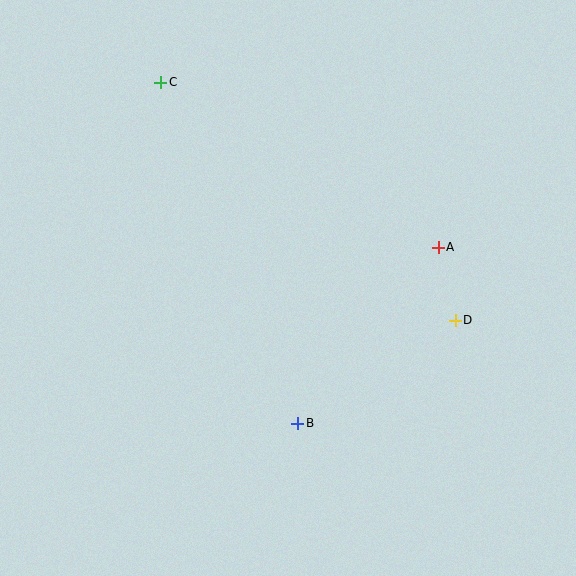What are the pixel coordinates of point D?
Point D is at (455, 320).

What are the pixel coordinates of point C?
Point C is at (161, 82).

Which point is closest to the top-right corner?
Point A is closest to the top-right corner.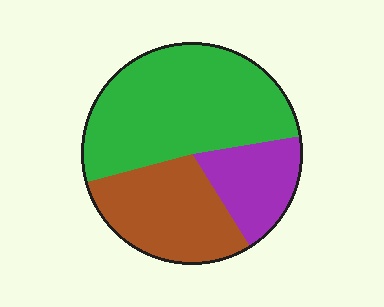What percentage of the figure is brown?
Brown takes up about one third (1/3) of the figure.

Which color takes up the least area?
Purple, at roughly 20%.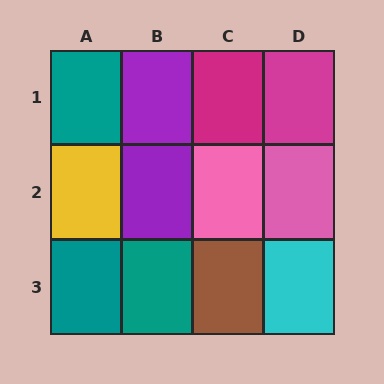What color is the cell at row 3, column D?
Cyan.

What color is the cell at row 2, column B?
Purple.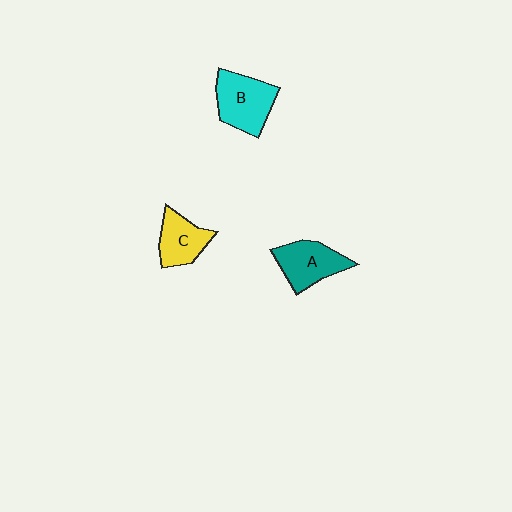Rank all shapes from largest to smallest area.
From largest to smallest: B (cyan), A (teal), C (yellow).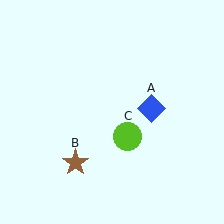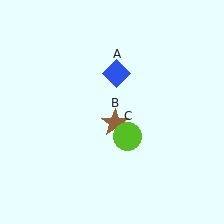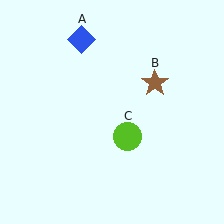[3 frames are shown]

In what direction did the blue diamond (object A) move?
The blue diamond (object A) moved up and to the left.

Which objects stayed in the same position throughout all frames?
Lime circle (object C) remained stationary.